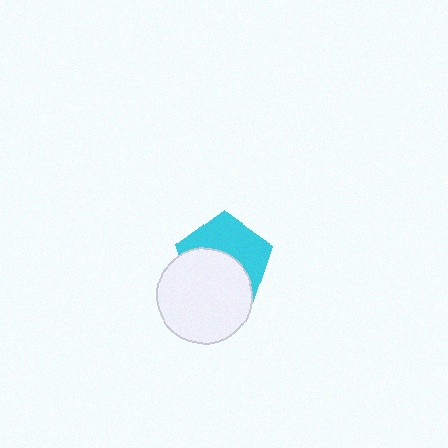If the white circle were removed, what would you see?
You would see the complete cyan pentagon.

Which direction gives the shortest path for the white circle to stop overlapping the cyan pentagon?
Moving down gives the shortest separation.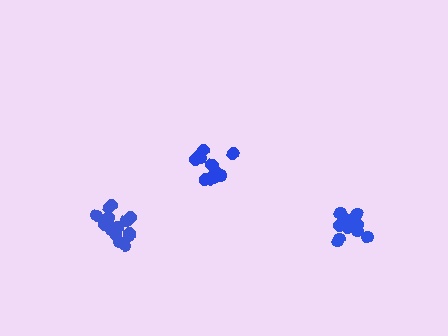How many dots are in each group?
Group 1: 12 dots, Group 2: 16 dots, Group 3: 12 dots (40 total).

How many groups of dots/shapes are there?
There are 3 groups.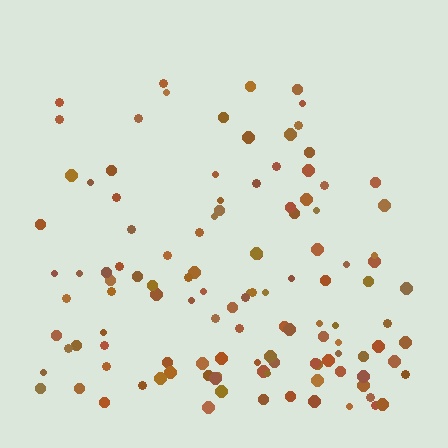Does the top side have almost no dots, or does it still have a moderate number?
Still a moderate number, just noticeably fewer than the bottom.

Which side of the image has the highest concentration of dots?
The bottom.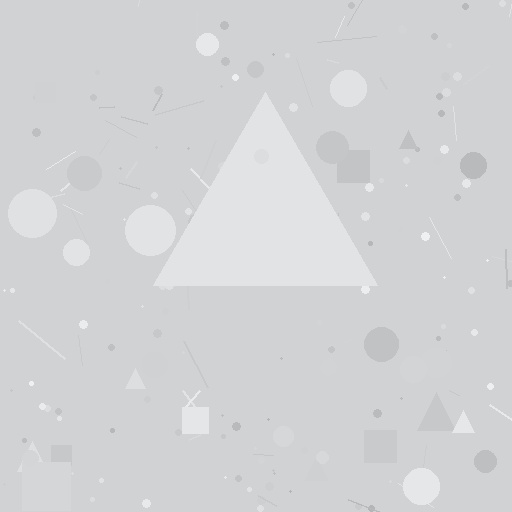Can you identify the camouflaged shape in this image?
The camouflaged shape is a triangle.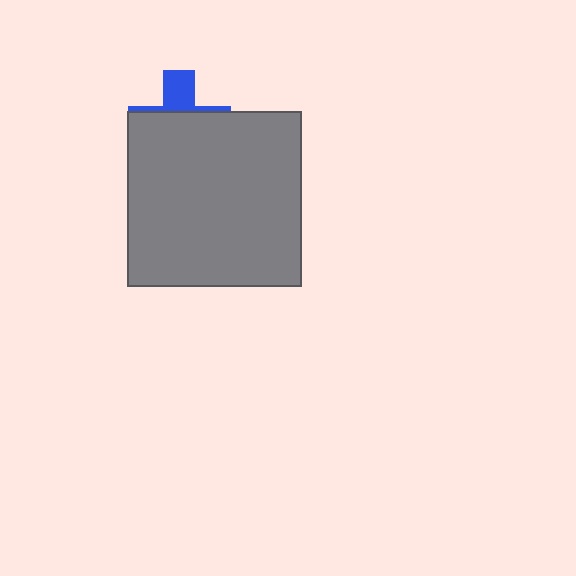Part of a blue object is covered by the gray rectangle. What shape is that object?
It is a cross.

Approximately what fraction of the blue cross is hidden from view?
Roughly 68% of the blue cross is hidden behind the gray rectangle.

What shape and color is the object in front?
The object in front is a gray rectangle.